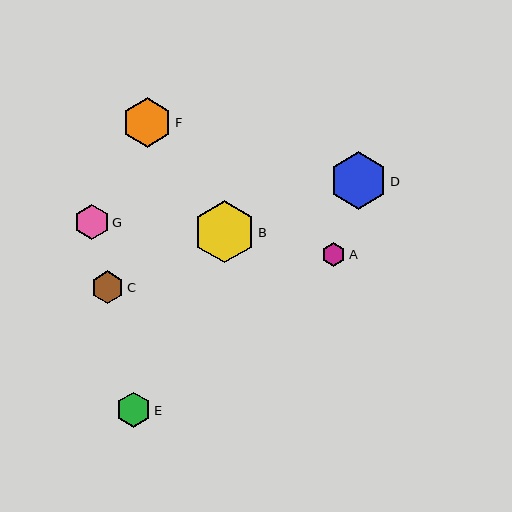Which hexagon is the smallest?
Hexagon A is the smallest with a size of approximately 24 pixels.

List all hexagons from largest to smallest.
From largest to smallest: B, D, F, G, E, C, A.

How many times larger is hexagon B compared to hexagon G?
Hexagon B is approximately 1.7 times the size of hexagon G.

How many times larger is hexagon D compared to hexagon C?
Hexagon D is approximately 1.8 times the size of hexagon C.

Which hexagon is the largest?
Hexagon B is the largest with a size of approximately 62 pixels.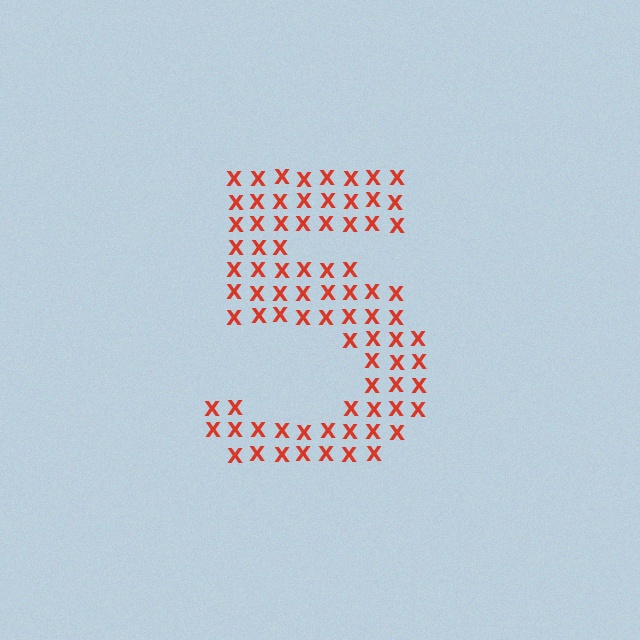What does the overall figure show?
The overall figure shows the digit 5.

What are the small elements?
The small elements are letter X's.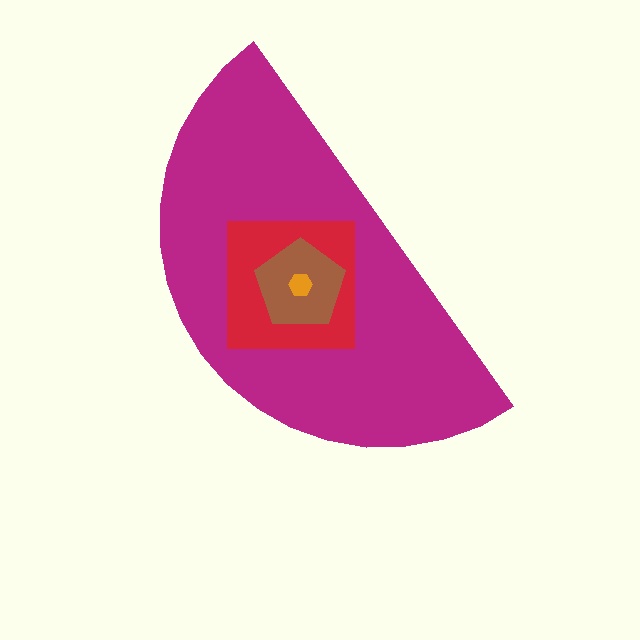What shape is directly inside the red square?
The brown pentagon.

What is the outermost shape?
The magenta semicircle.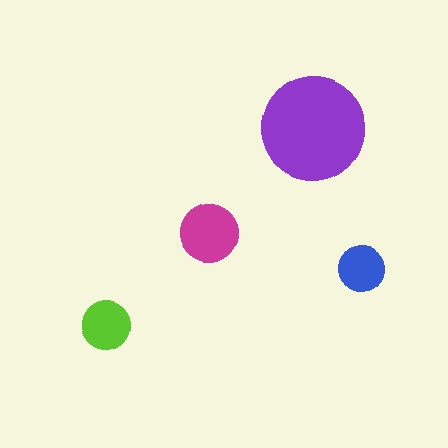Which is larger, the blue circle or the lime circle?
The lime one.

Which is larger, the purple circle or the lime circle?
The purple one.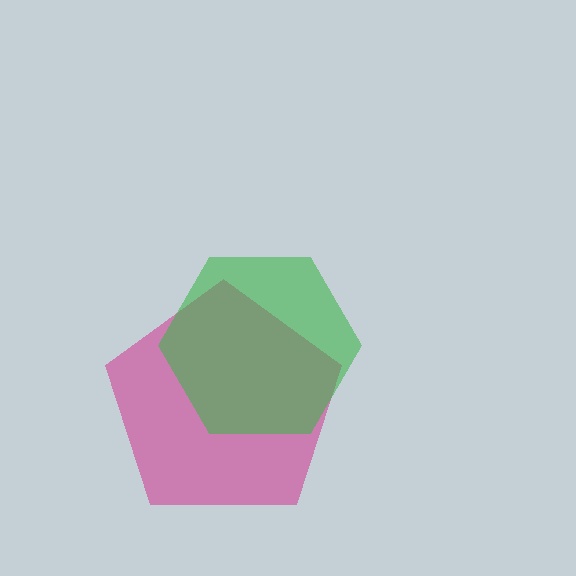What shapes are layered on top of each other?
The layered shapes are: a magenta pentagon, a green hexagon.